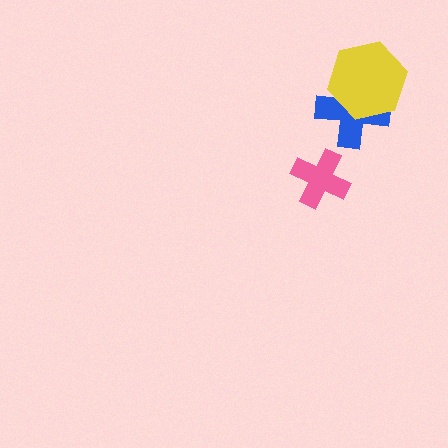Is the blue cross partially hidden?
Yes, it is partially covered by another shape.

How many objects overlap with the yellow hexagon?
1 object overlaps with the yellow hexagon.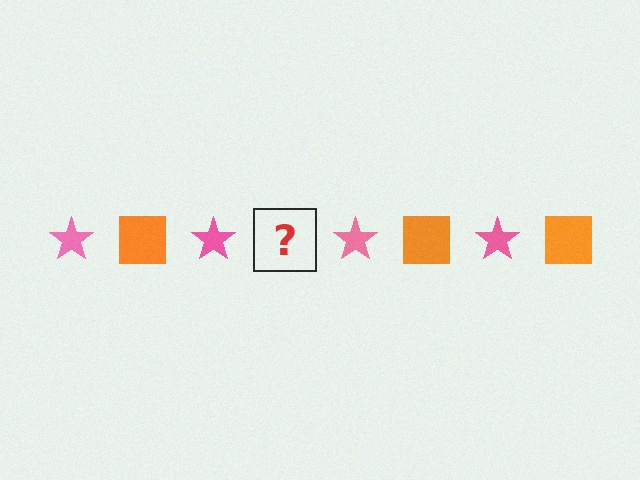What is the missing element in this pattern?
The missing element is an orange square.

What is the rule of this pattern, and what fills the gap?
The rule is that the pattern alternates between pink star and orange square. The gap should be filled with an orange square.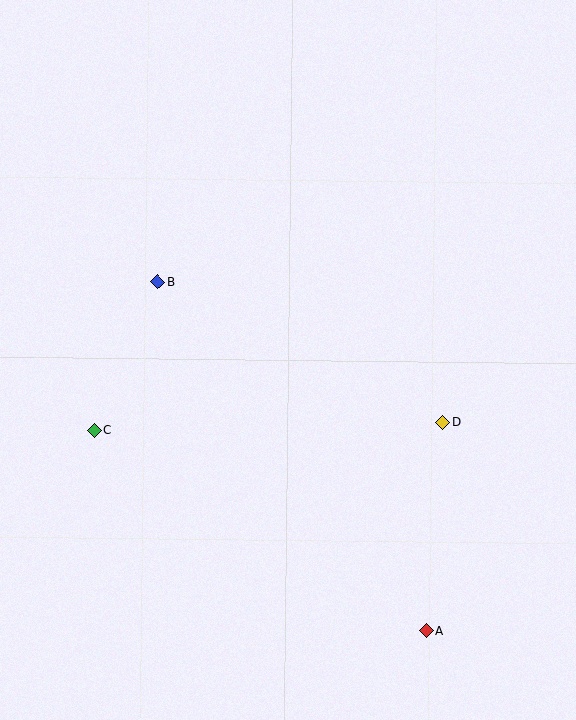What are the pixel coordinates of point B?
Point B is at (158, 282).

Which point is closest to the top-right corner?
Point D is closest to the top-right corner.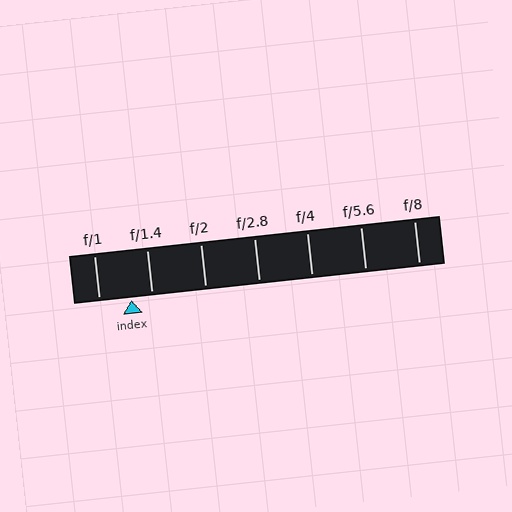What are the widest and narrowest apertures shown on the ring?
The widest aperture shown is f/1 and the narrowest is f/8.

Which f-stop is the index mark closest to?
The index mark is closest to f/1.4.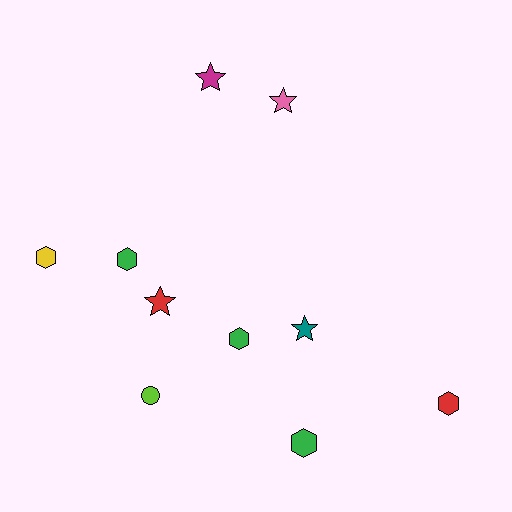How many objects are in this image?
There are 10 objects.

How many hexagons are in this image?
There are 5 hexagons.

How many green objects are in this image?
There are 3 green objects.